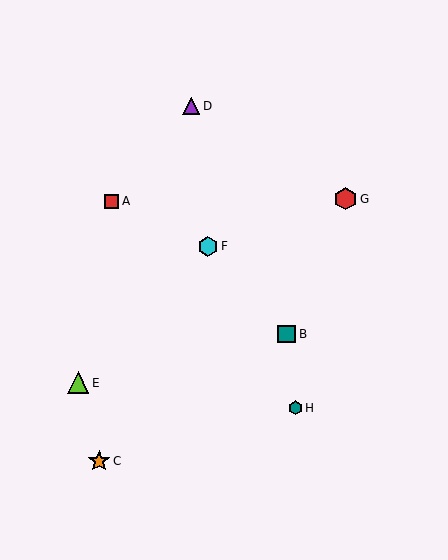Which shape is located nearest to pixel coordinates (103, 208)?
The red square (labeled A) at (112, 201) is nearest to that location.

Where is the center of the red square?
The center of the red square is at (112, 201).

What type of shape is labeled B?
Shape B is a teal square.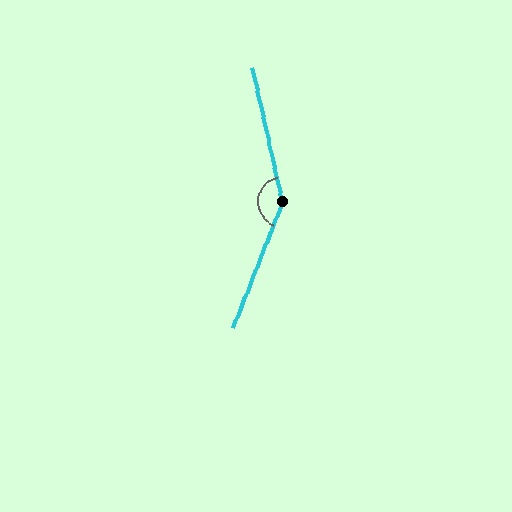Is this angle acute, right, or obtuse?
It is obtuse.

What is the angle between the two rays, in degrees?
Approximately 146 degrees.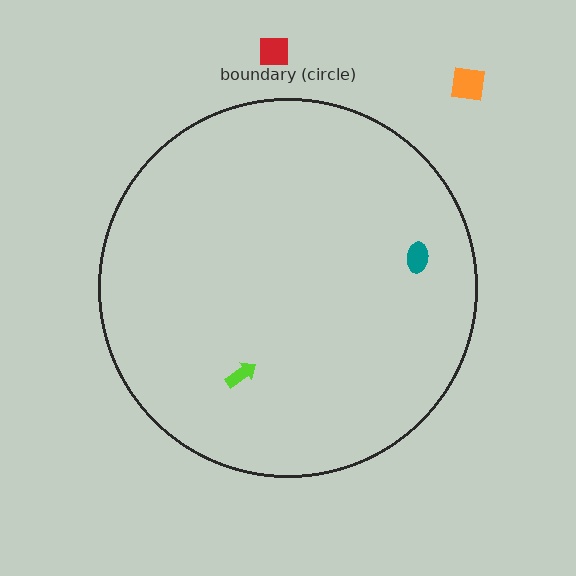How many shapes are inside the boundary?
2 inside, 2 outside.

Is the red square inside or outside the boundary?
Outside.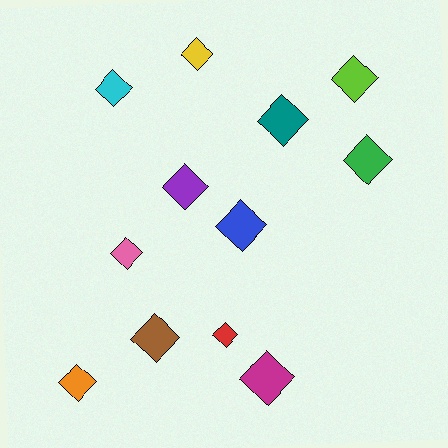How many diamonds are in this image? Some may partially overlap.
There are 12 diamonds.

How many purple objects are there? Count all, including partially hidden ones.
There is 1 purple object.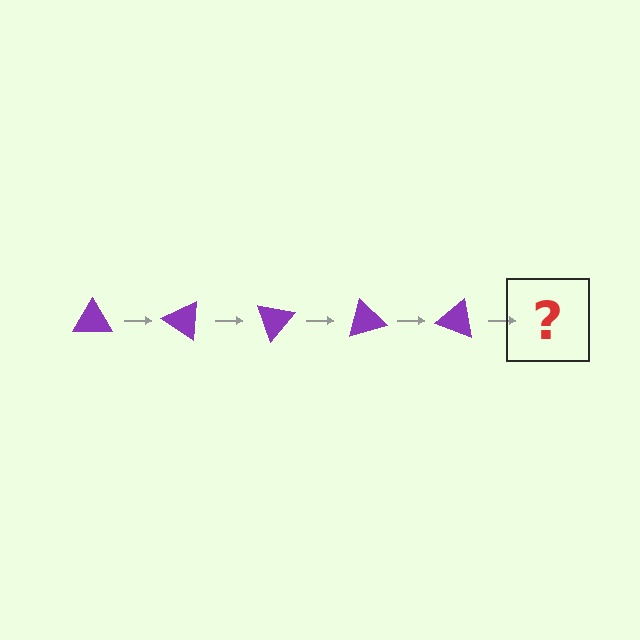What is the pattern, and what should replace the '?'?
The pattern is that the triangle rotates 35 degrees each step. The '?' should be a purple triangle rotated 175 degrees.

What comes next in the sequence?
The next element should be a purple triangle rotated 175 degrees.